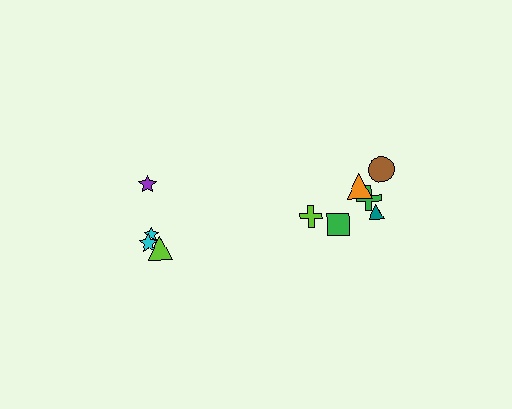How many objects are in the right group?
There are 6 objects.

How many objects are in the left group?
There are 4 objects.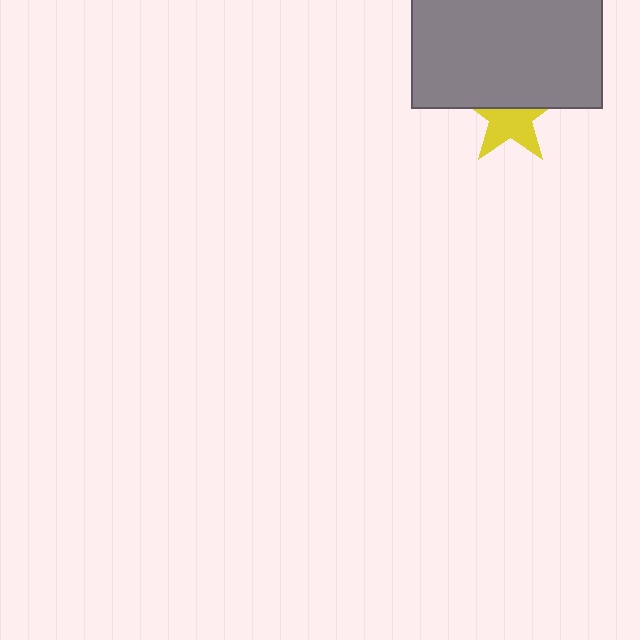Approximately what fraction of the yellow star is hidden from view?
Roughly 44% of the yellow star is hidden behind the gray rectangle.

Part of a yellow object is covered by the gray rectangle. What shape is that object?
It is a star.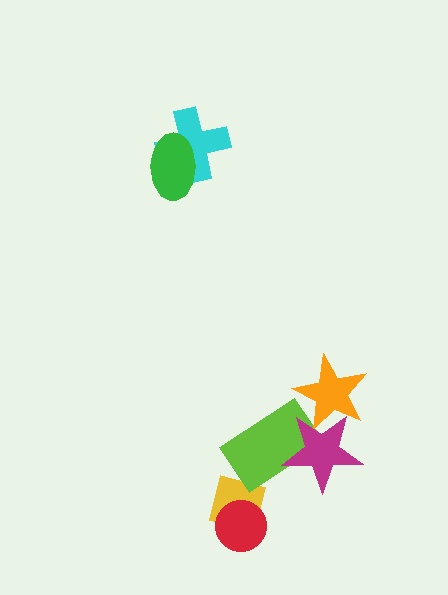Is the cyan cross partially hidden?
Yes, it is partially covered by another shape.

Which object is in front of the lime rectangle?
The magenta star is in front of the lime rectangle.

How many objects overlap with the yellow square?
2 objects overlap with the yellow square.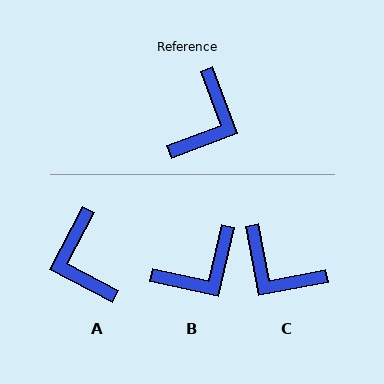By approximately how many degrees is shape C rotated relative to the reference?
Approximately 100 degrees clockwise.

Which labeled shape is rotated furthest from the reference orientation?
A, about 138 degrees away.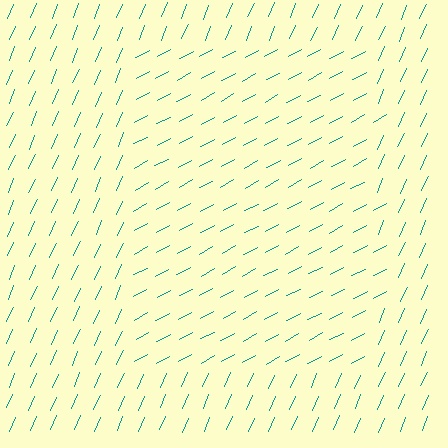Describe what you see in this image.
The image is filled with small teal line segments. A rectangle region in the image has lines oriented differently from the surrounding lines, creating a visible texture boundary.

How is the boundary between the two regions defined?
The boundary is defined purely by a change in line orientation (approximately 38 degrees difference). All lines are the same color and thickness.